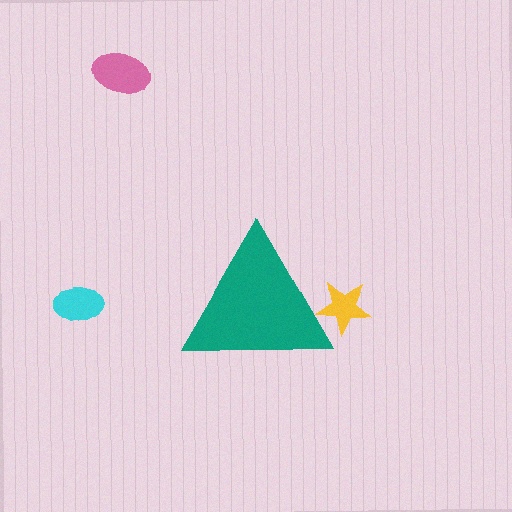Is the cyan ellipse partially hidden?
No, the cyan ellipse is fully visible.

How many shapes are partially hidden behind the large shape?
1 shape is partially hidden.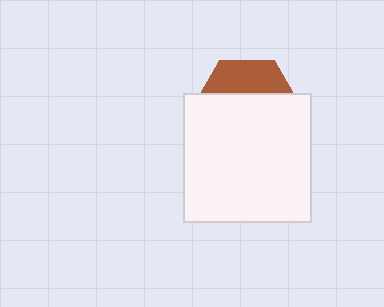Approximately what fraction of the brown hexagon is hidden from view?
Roughly 68% of the brown hexagon is hidden behind the white square.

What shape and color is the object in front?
The object in front is a white square.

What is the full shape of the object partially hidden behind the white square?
The partially hidden object is a brown hexagon.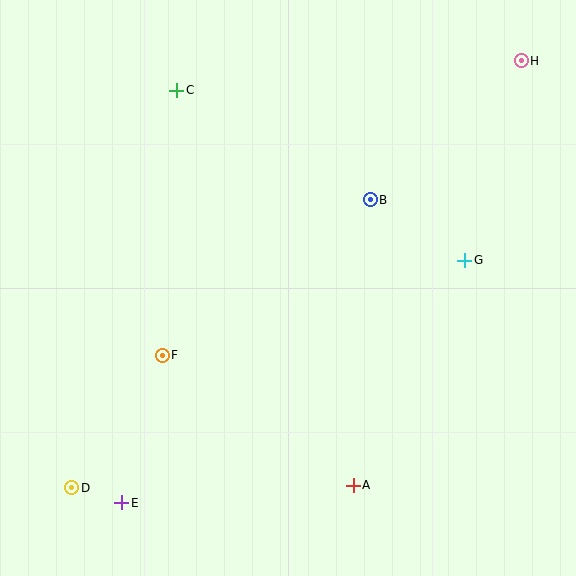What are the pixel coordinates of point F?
Point F is at (162, 355).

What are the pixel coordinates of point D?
Point D is at (72, 488).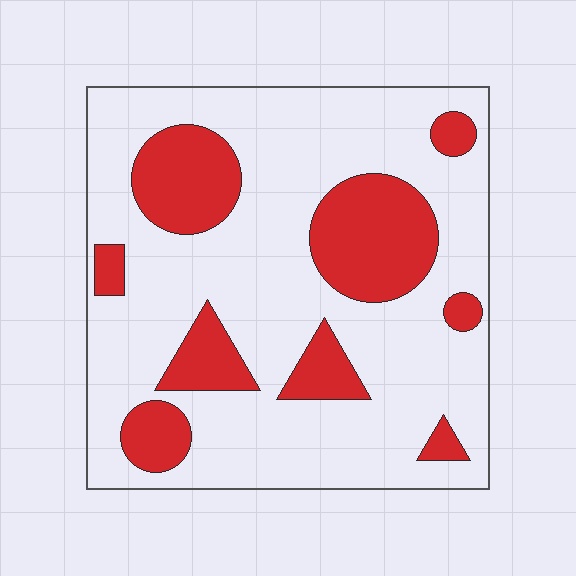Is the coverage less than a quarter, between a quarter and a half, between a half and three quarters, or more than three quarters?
Between a quarter and a half.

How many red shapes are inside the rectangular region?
9.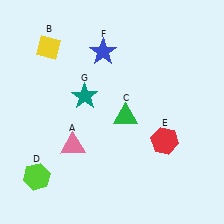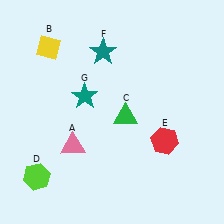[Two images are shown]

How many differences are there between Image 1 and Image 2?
There is 1 difference between the two images.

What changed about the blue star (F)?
In Image 1, F is blue. In Image 2, it changed to teal.